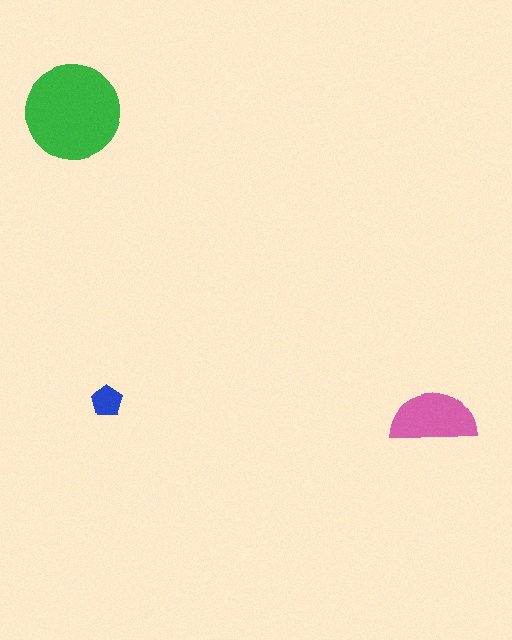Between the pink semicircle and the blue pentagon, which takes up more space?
The pink semicircle.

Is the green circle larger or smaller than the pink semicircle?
Larger.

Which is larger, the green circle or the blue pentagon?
The green circle.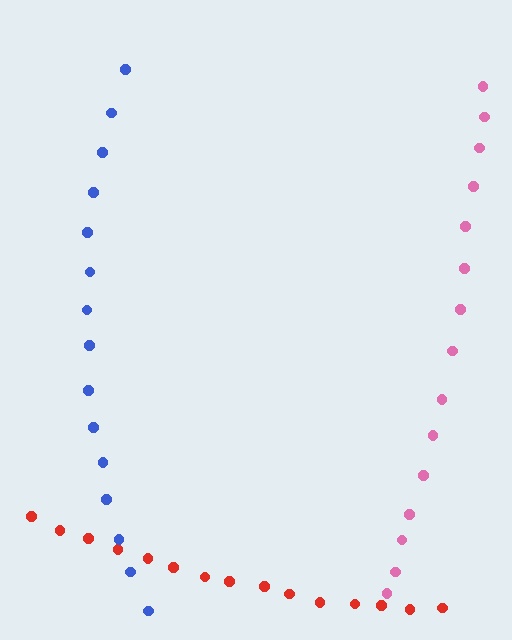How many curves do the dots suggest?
There are 3 distinct paths.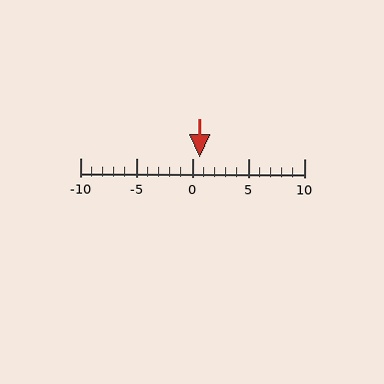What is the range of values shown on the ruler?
The ruler shows values from -10 to 10.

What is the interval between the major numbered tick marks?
The major tick marks are spaced 5 units apart.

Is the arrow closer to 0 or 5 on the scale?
The arrow is closer to 0.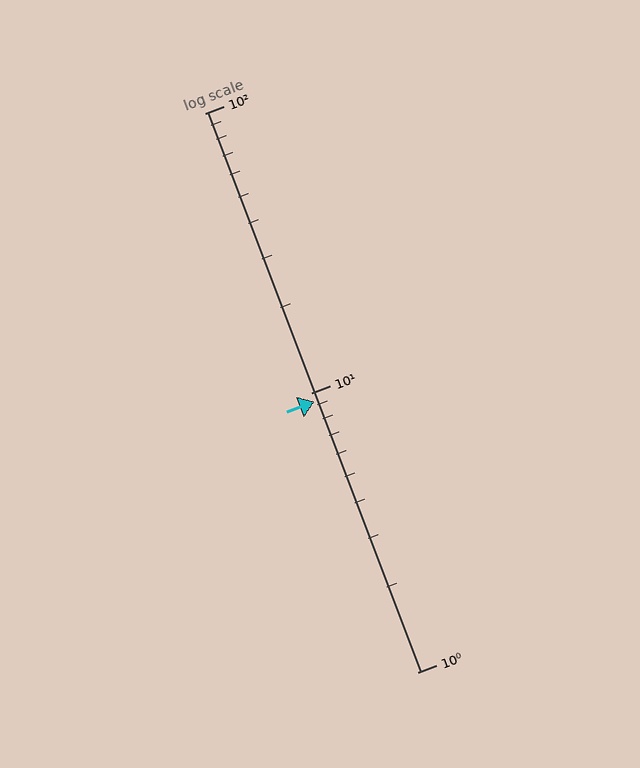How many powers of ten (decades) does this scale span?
The scale spans 2 decades, from 1 to 100.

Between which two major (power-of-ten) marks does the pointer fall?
The pointer is between 1 and 10.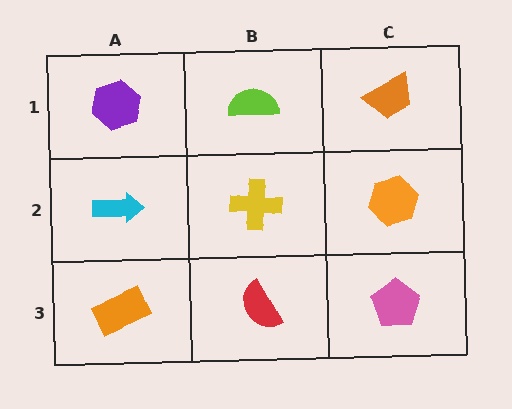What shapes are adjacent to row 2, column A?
A purple hexagon (row 1, column A), an orange rectangle (row 3, column A), a yellow cross (row 2, column B).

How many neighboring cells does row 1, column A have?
2.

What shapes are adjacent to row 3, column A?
A cyan arrow (row 2, column A), a red semicircle (row 3, column B).